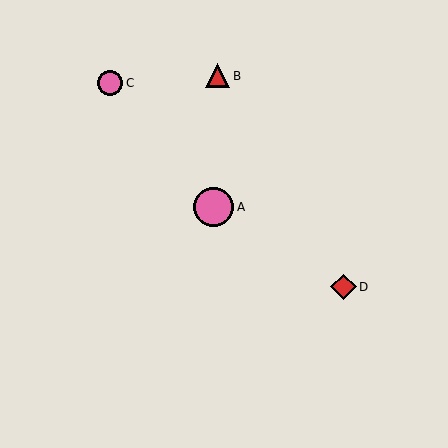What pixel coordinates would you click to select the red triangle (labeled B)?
Click at (218, 76) to select the red triangle B.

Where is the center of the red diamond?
The center of the red diamond is at (343, 287).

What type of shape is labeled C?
Shape C is a pink circle.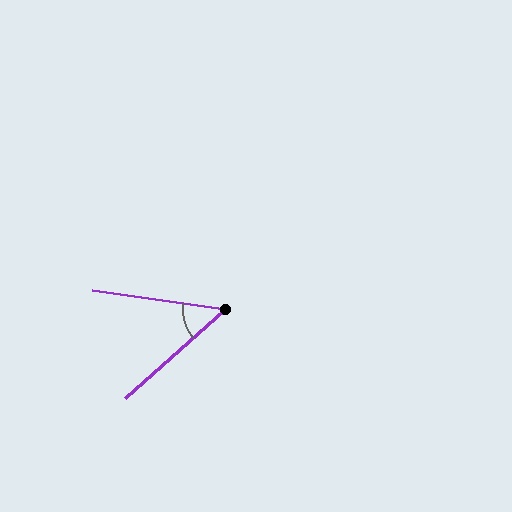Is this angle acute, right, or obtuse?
It is acute.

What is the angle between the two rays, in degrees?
Approximately 50 degrees.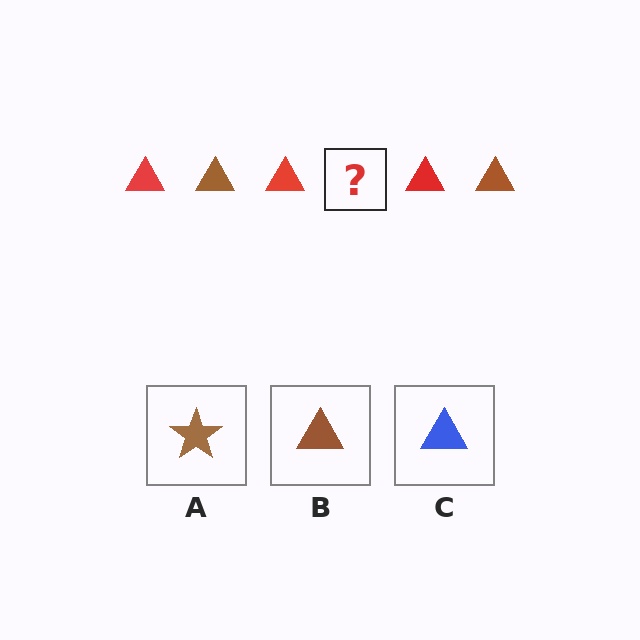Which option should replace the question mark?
Option B.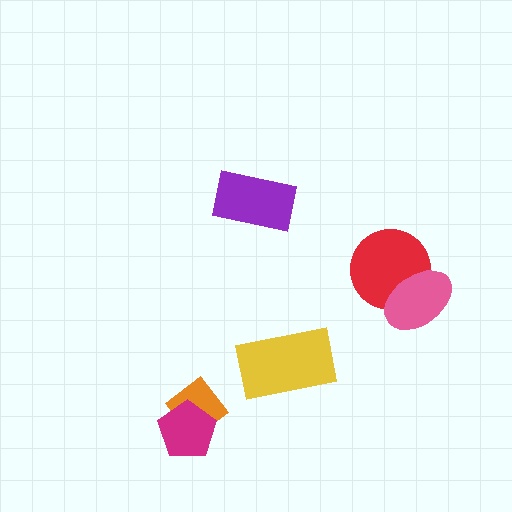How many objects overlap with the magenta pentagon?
1 object overlaps with the magenta pentagon.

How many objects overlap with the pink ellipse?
1 object overlaps with the pink ellipse.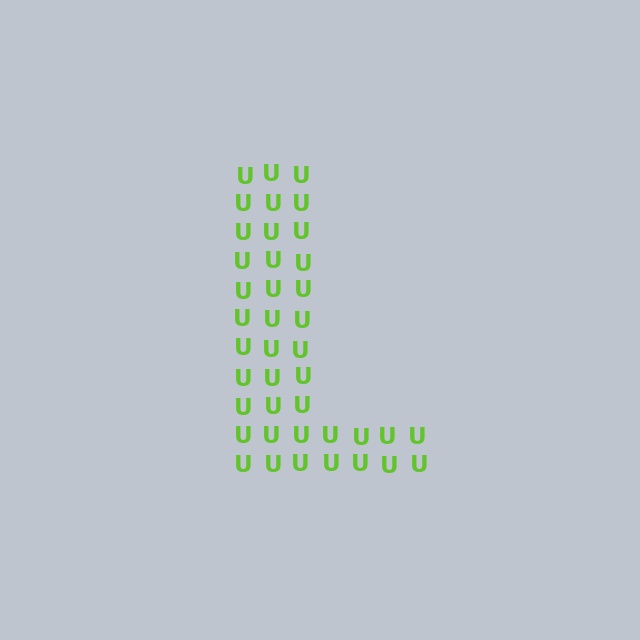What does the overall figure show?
The overall figure shows the letter L.